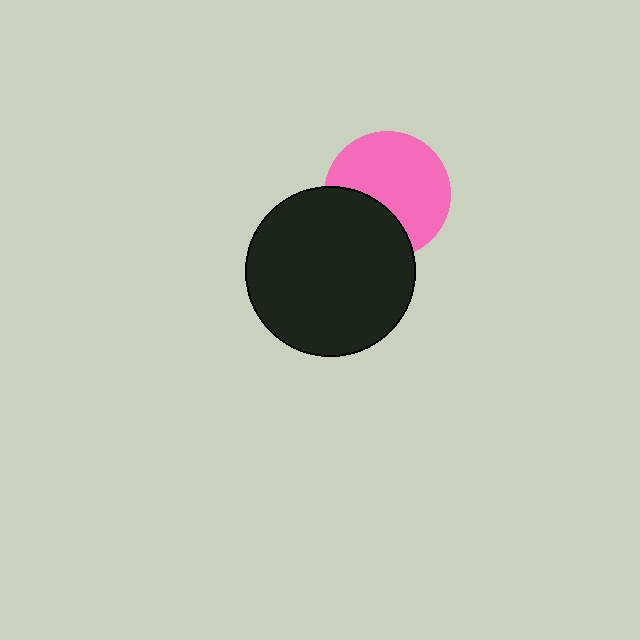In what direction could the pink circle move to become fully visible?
The pink circle could move up. That would shift it out from behind the black circle entirely.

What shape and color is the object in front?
The object in front is a black circle.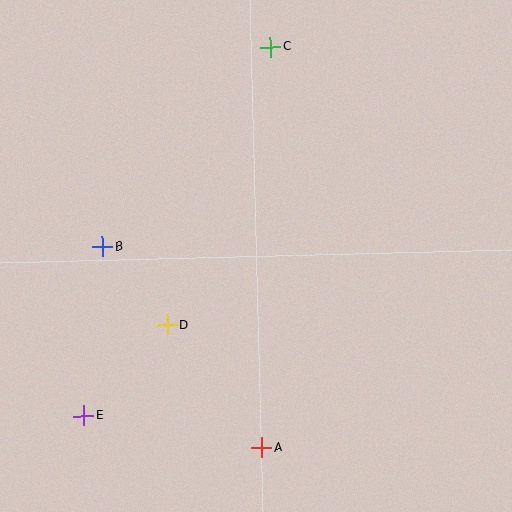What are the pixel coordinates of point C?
Point C is at (270, 47).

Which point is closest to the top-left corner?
Point B is closest to the top-left corner.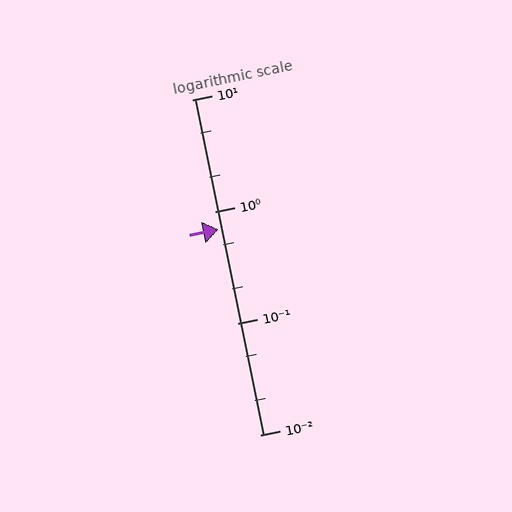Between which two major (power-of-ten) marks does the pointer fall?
The pointer is between 0.1 and 1.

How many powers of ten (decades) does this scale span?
The scale spans 3 decades, from 0.01 to 10.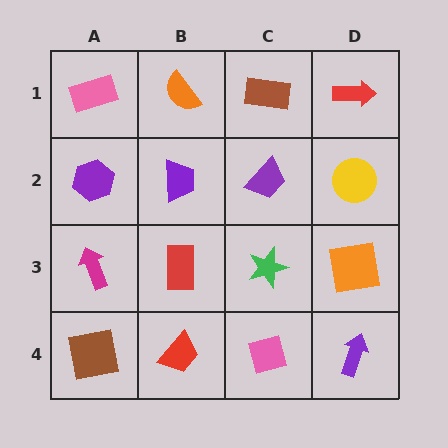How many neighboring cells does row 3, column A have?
3.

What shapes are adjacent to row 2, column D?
A red arrow (row 1, column D), an orange square (row 3, column D), a purple trapezoid (row 2, column C).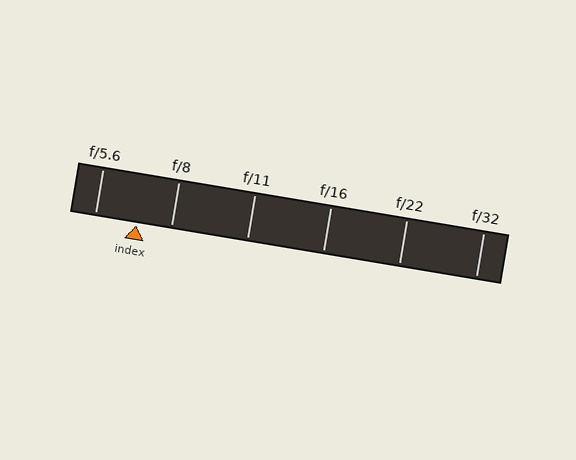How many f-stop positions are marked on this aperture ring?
There are 6 f-stop positions marked.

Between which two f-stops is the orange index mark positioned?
The index mark is between f/5.6 and f/8.